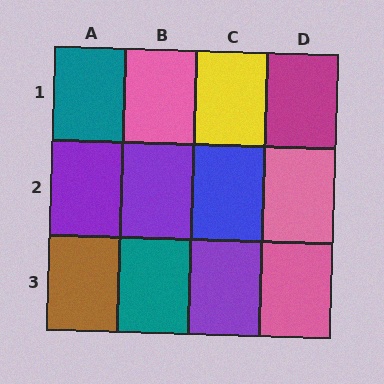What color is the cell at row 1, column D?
Magenta.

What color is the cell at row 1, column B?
Pink.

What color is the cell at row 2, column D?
Pink.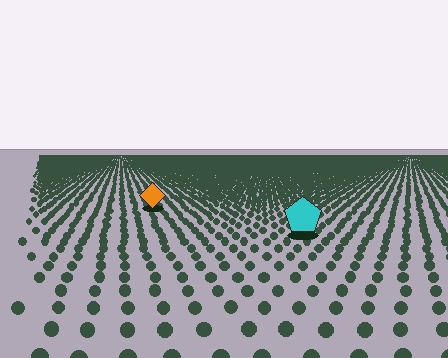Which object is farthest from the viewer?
The orange diamond is farthest from the viewer. It appears smaller and the ground texture around it is denser.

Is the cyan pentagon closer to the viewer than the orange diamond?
Yes. The cyan pentagon is closer — you can tell from the texture gradient: the ground texture is coarser near it.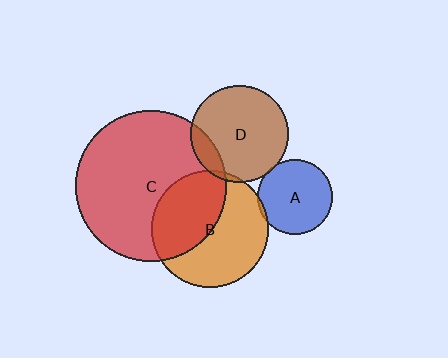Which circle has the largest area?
Circle C (red).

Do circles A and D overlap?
Yes.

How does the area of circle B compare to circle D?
Approximately 1.4 times.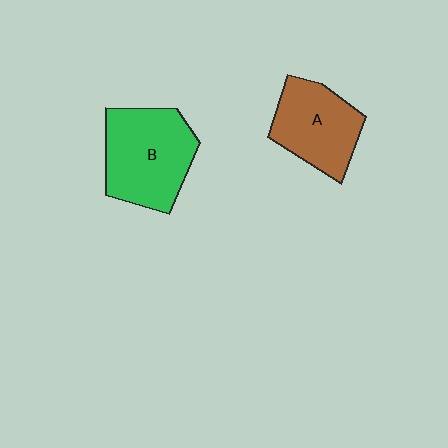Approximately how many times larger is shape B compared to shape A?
Approximately 1.3 times.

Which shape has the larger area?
Shape B (green).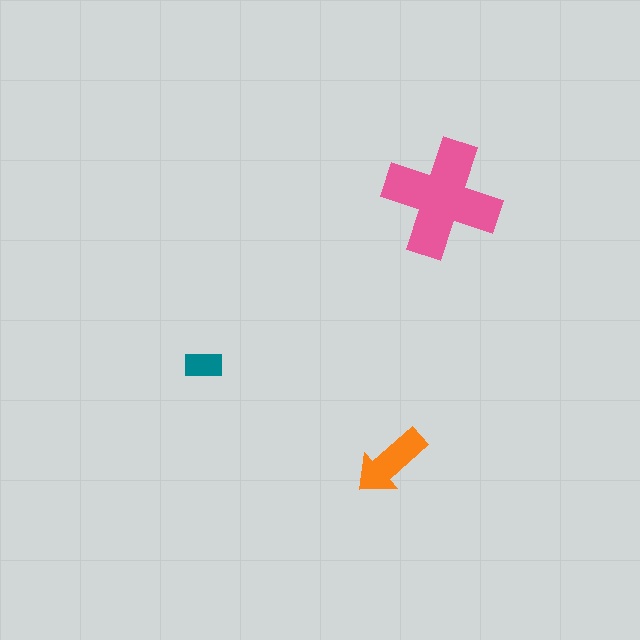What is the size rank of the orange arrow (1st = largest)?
2nd.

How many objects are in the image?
There are 3 objects in the image.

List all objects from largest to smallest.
The pink cross, the orange arrow, the teal rectangle.